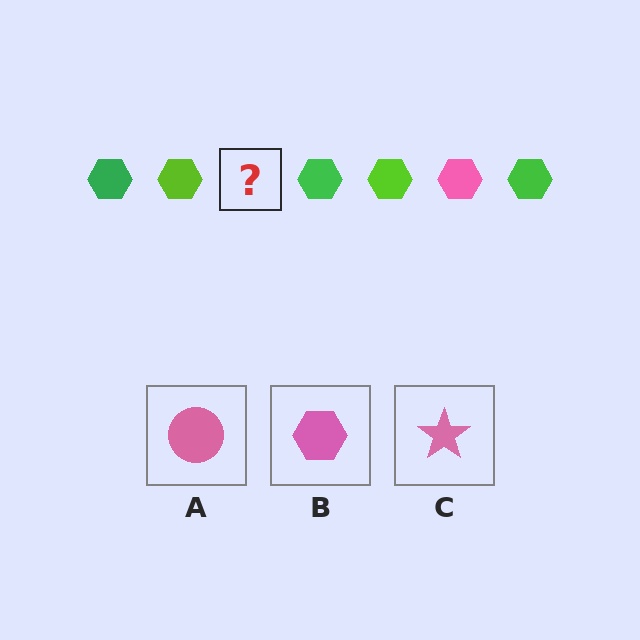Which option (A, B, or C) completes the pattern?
B.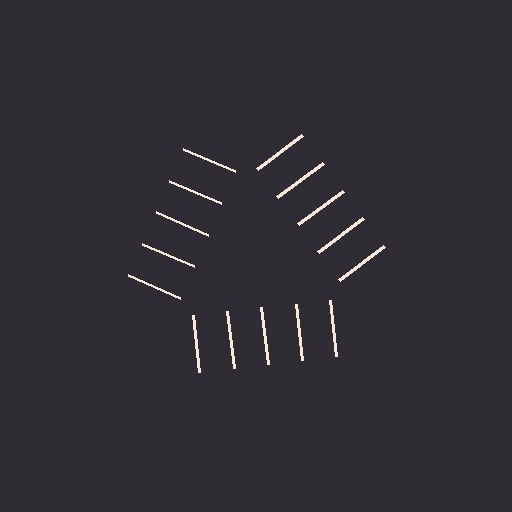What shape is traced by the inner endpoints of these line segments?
An illusory triangle — the line segments terminate on its edges but no continuous stroke is drawn.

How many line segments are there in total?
15 — 5 along each of the 3 edges.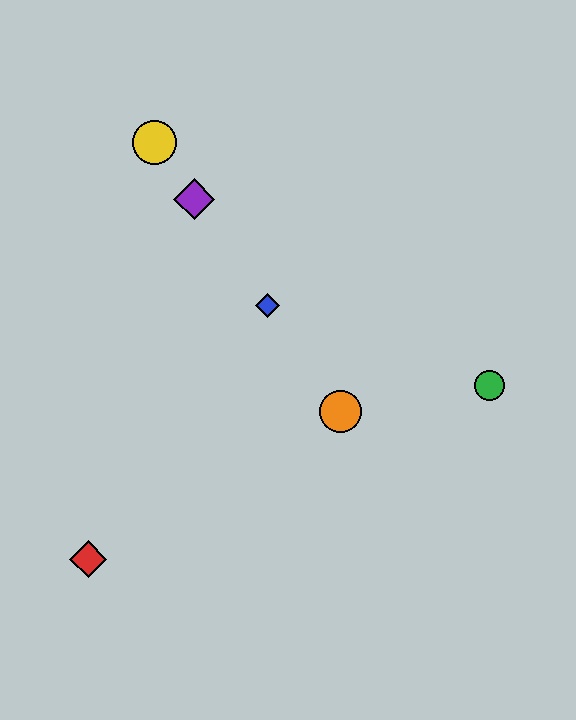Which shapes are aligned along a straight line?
The blue diamond, the yellow circle, the purple diamond, the orange circle are aligned along a straight line.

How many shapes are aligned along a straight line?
4 shapes (the blue diamond, the yellow circle, the purple diamond, the orange circle) are aligned along a straight line.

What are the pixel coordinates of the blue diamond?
The blue diamond is at (268, 306).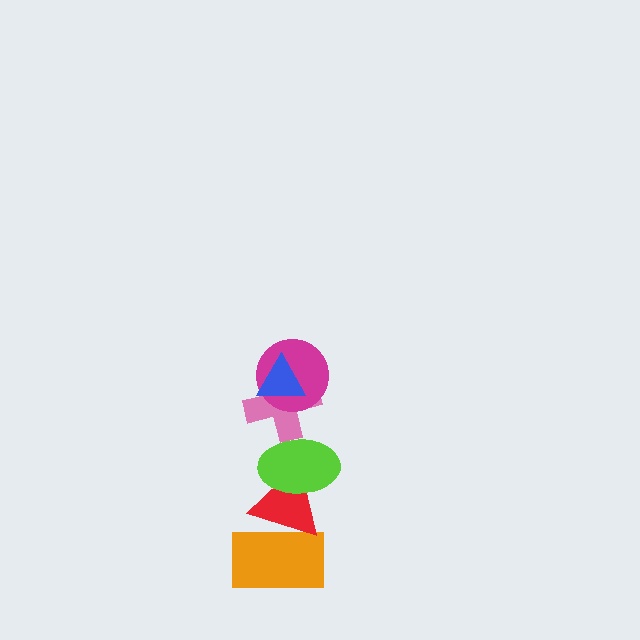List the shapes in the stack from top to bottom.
From top to bottom: the blue triangle, the magenta circle, the pink cross, the lime ellipse, the red triangle, the orange rectangle.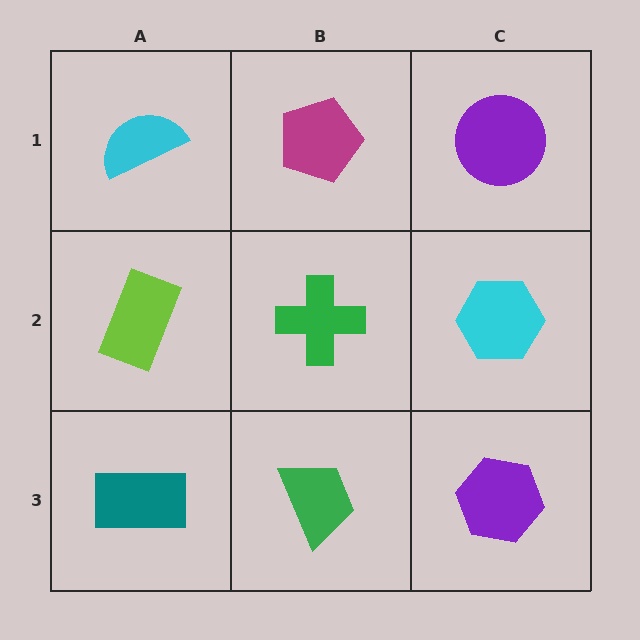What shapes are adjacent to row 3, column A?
A lime rectangle (row 2, column A), a green trapezoid (row 3, column B).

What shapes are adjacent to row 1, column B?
A green cross (row 2, column B), a cyan semicircle (row 1, column A), a purple circle (row 1, column C).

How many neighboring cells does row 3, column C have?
2.